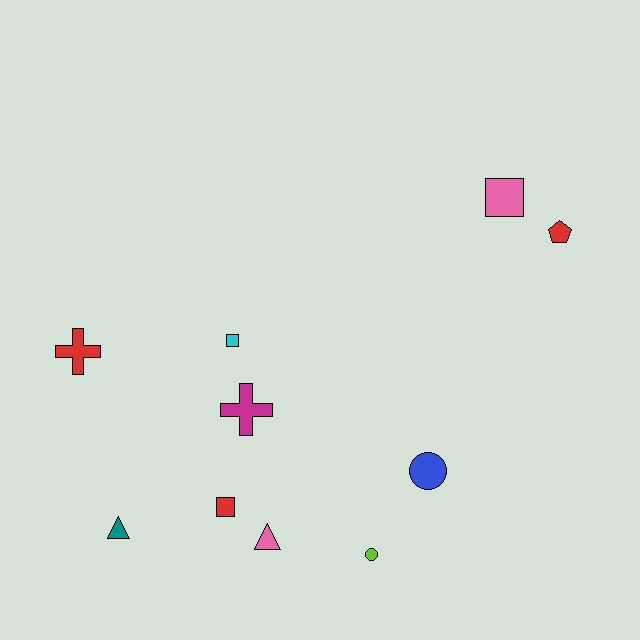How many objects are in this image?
There are 10 objects.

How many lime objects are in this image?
There is 1 lime object.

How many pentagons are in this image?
There is 1 pentagon.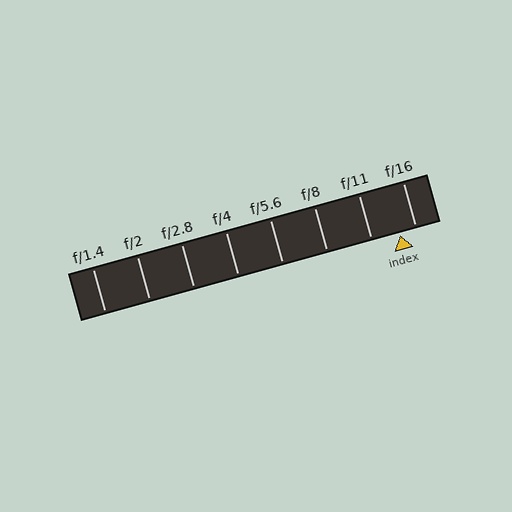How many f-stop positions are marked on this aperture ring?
There are 8 f-stop positions marked.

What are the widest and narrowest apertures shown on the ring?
The widest aperture shown is f/1.4 and the narrowest is f/16.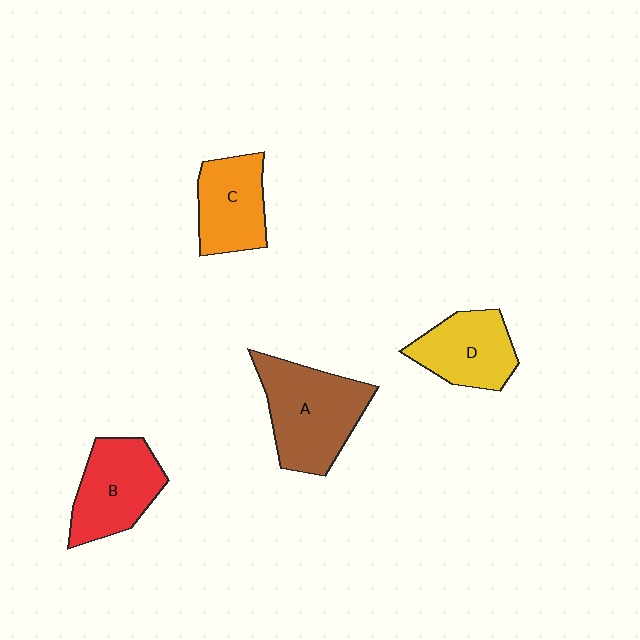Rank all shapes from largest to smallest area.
From largest to smallest: A (brown), B (red), D (yellow), C (orange).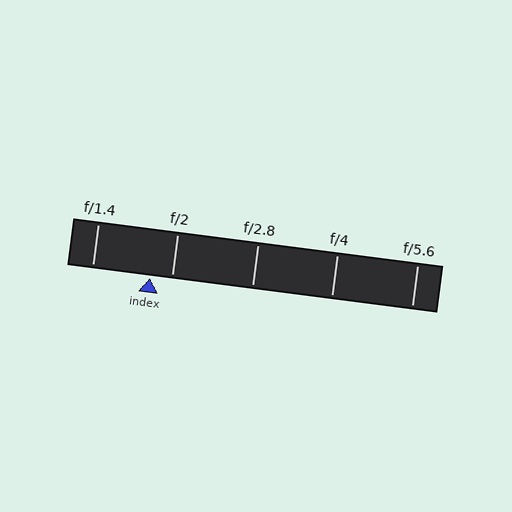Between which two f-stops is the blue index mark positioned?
The index mark is between f/1.4 and f/2.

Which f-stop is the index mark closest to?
The index mark is closest to f/2.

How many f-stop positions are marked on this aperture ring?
There are 5 f-stop positions marked.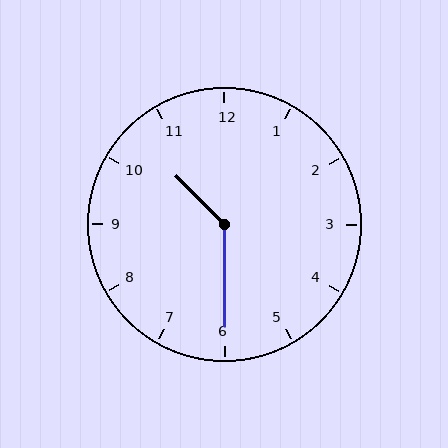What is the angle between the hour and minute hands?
Approximately 135 degrees.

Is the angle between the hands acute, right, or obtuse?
It is obtuse.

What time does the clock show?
10:30.